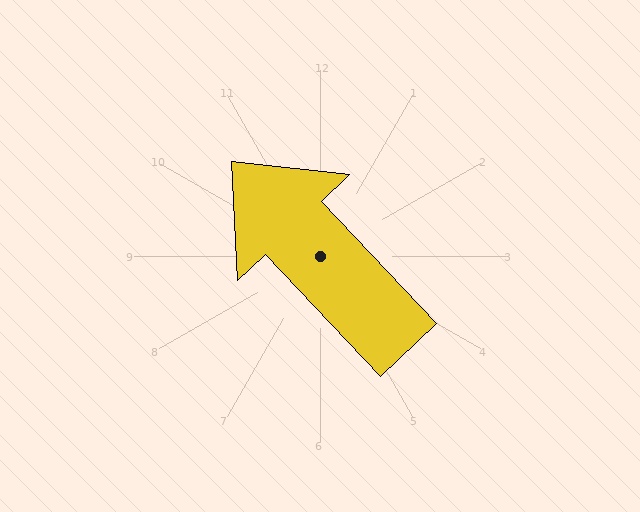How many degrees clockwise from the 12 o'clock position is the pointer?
Approximately 317 degrees.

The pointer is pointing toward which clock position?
Roughly 11 o'clock.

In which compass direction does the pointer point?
Northwest.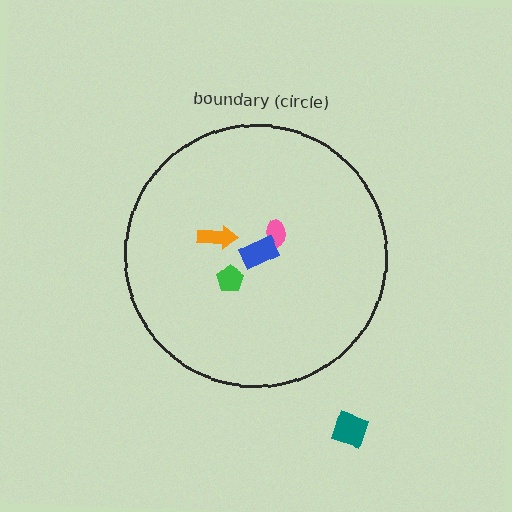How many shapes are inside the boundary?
4 inside, 1 outside.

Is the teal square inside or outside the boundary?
Outside.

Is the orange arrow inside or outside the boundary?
Inside.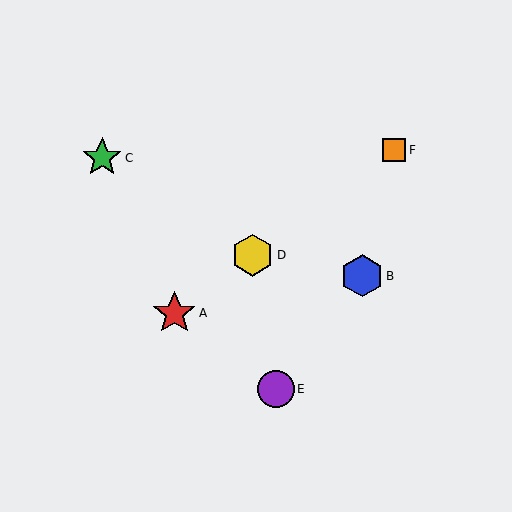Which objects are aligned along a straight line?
Objects A, D, F are aligned along a straight line.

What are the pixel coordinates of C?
Object C is at (102, 158).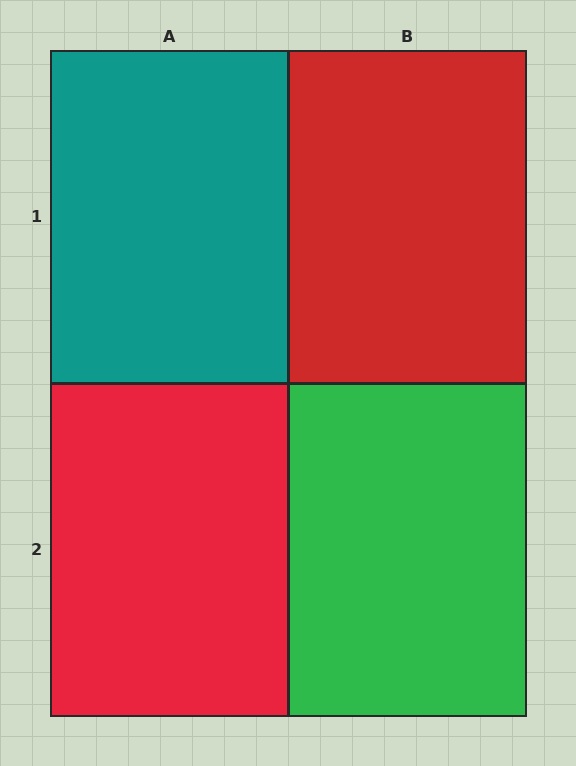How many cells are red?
2 cells are red.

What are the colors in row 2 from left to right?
Red, green.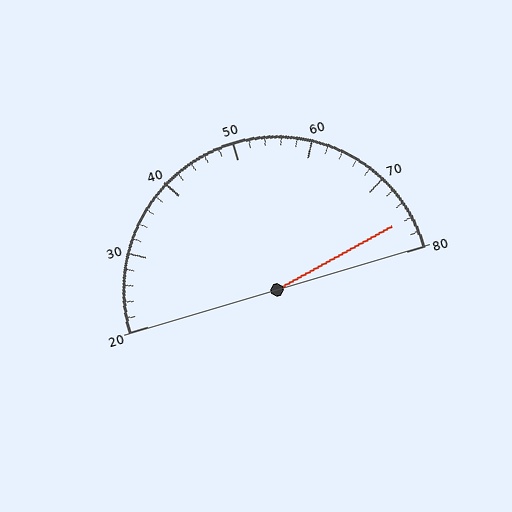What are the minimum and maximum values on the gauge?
The gauge ranges from 20 to 80.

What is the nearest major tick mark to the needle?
The nearest major tick mark is 80.